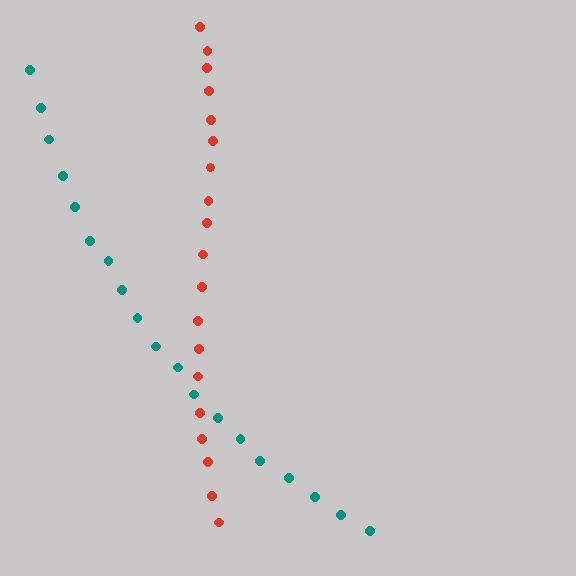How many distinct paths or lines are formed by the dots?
There are 2 distinct paths.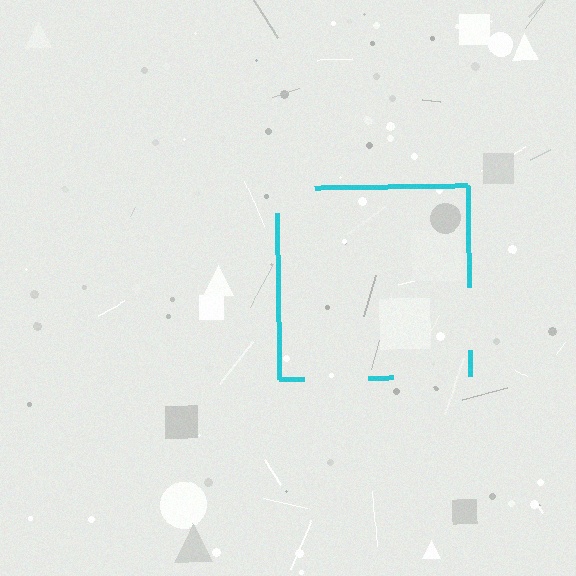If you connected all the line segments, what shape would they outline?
They would outline a square.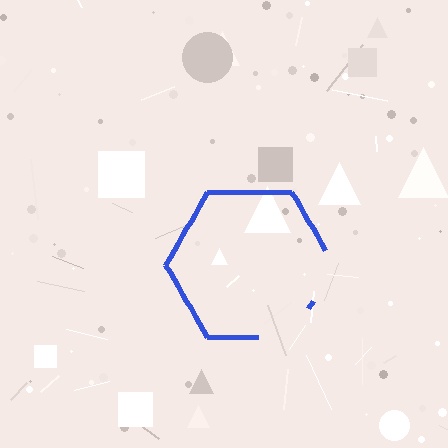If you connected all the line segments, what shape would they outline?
They would outline a hexagon.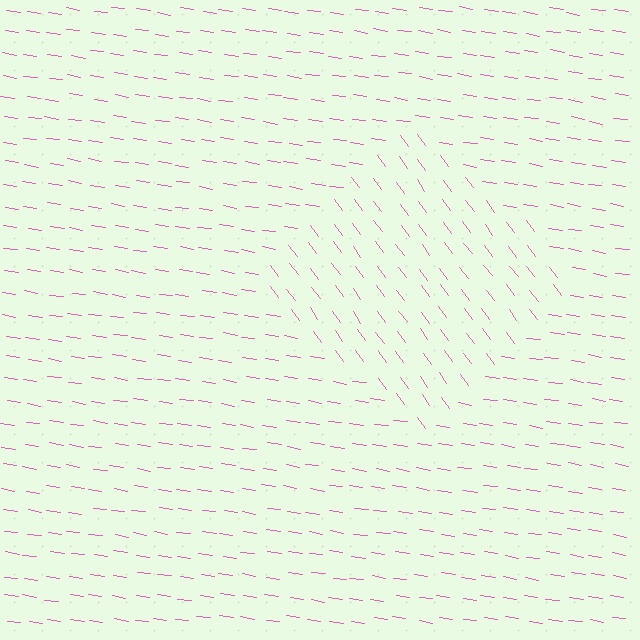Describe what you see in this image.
The image is filled with small pink line segments. A diamond region in the image has lines oriented differently from the surrounding lines, creating a visible texture boundary.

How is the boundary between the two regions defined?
The boundary is defined purely by a change in line orientation (approximately 45 degrees difference). All lines are the same color and thickness.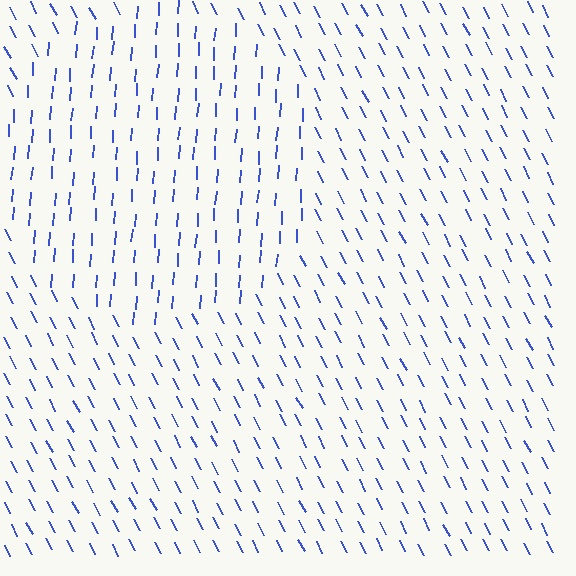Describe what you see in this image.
The image is filled with small blue line segments. A circle region in the image has lines oriented differently from the surrounding lines, creating a visible texture boundary.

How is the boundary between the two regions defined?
The boundary is defined purely by a change in line orientation (approximately 31 degrees difference). All lines are the same color and thickness.